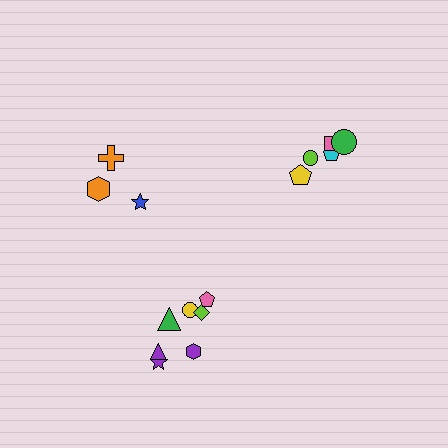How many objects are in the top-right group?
There are 5 objects.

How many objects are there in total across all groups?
There are 15 objects.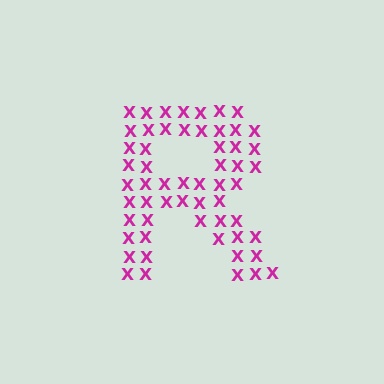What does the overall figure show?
The overall figure shows the letter R.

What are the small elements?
The small elements are letter X's.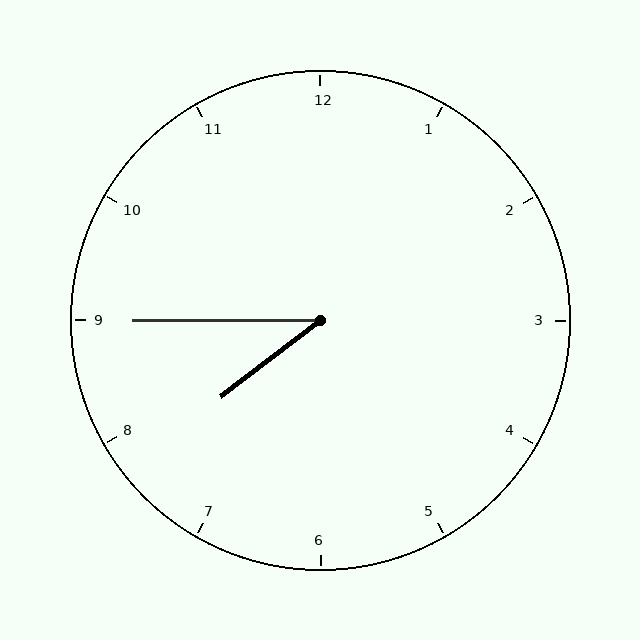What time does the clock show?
7:45.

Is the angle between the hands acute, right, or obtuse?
It is acute.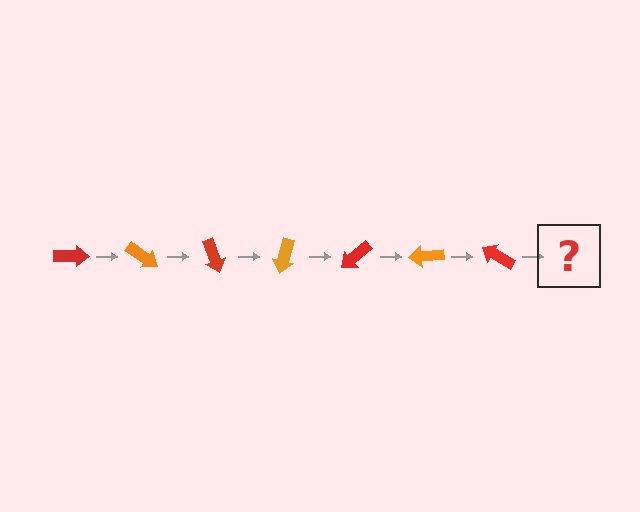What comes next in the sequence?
The next element should be an orange arrow, rotated 245 degrees from the start.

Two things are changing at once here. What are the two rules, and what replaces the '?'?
The two rules are that it rotates 35 degrees each step and the color cycles through red and orange. The '?' should be an orange arrow, rotated 245 degrees from the start.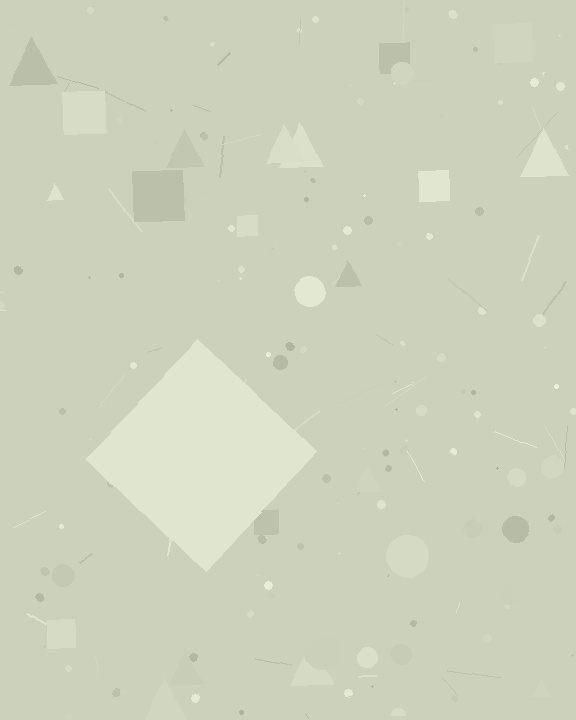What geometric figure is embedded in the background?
A diamond is embedded in the background.